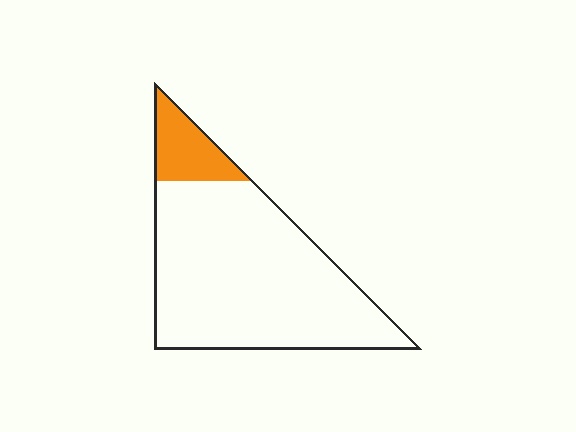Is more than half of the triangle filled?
No.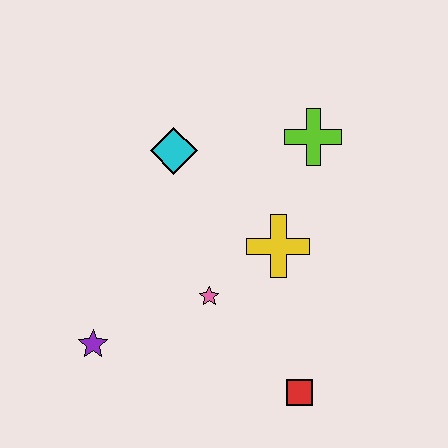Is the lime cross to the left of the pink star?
No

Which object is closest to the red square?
The pink star is closest to the red square.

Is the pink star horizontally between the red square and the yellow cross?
No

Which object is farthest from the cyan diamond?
The red square is farthest from the cyan diamond.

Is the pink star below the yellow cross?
Yes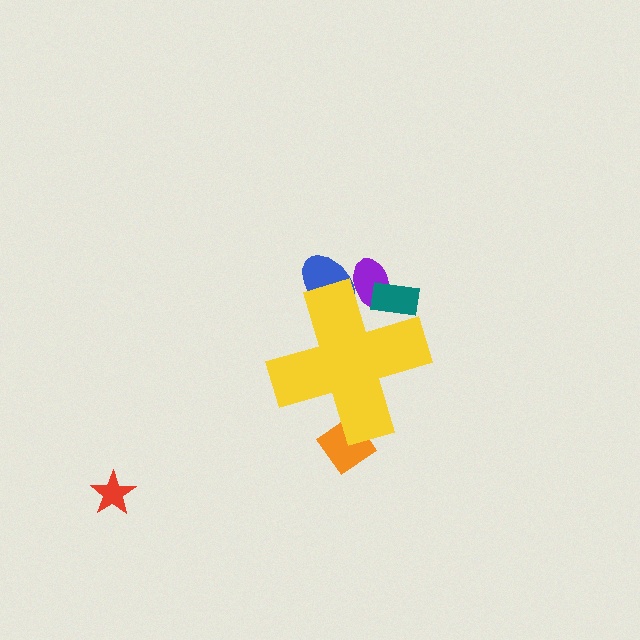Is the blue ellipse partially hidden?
Yes, the blue ellipse is partially hidden behind the yellow cross.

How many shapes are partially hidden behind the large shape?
4 shapes are partially hidden.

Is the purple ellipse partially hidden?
Yes, the purple ellipse is partially hidden behind the yellow cross.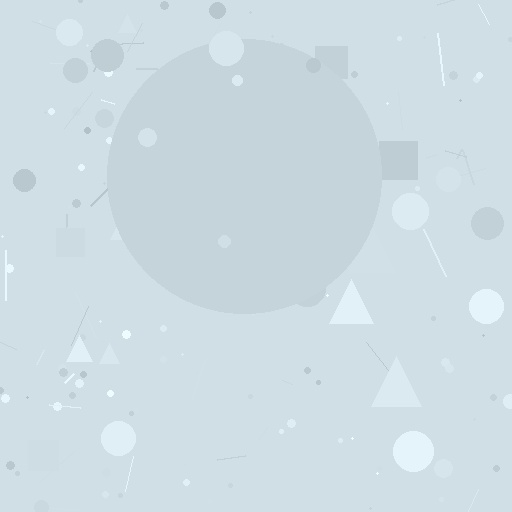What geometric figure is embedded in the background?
A circle is embedded in the background.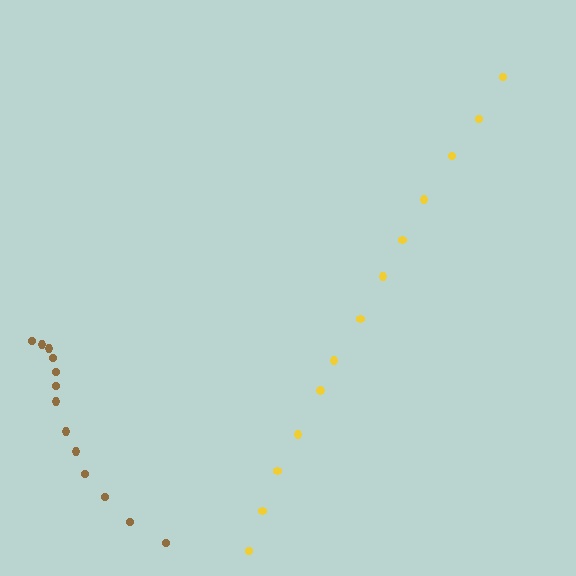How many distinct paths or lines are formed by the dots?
There are 2 distinct paths.